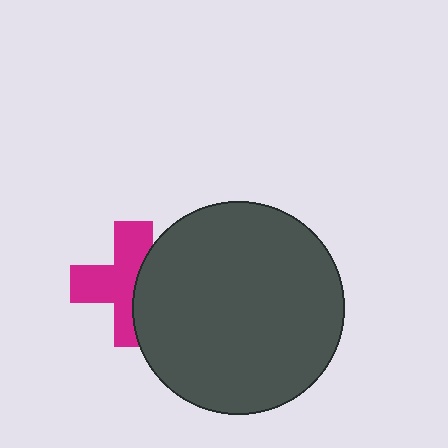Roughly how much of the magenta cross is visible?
About half of it is visible (roughly 60%).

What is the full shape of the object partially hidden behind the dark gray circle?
The partially hidden object is a magenta cross.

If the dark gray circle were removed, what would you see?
You would see the complete magenta cross.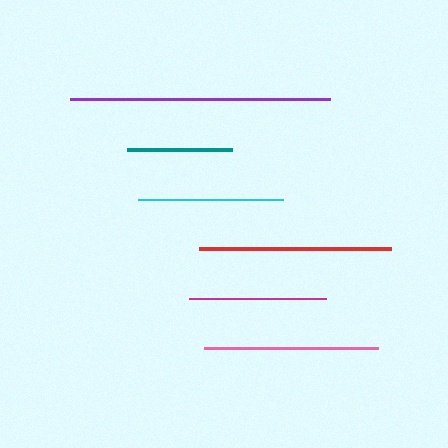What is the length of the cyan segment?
The cyan segment is approximately 146 pixels long.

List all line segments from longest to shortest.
From longest to shortest: purple, red, pink, cyan, magenta, teal.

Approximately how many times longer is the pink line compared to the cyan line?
The pink line is approximately 1.2 times the length of the cyan line.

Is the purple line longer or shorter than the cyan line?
The purple line is longer than the cyan line.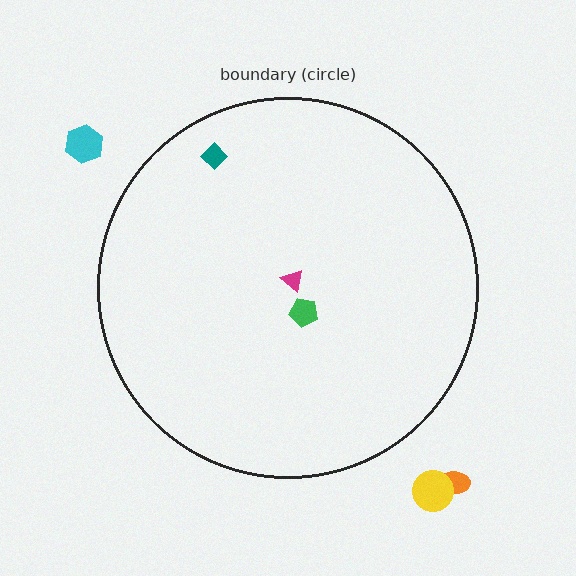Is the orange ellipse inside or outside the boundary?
Outside.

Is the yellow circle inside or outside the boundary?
Outside.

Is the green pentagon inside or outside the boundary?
Inside.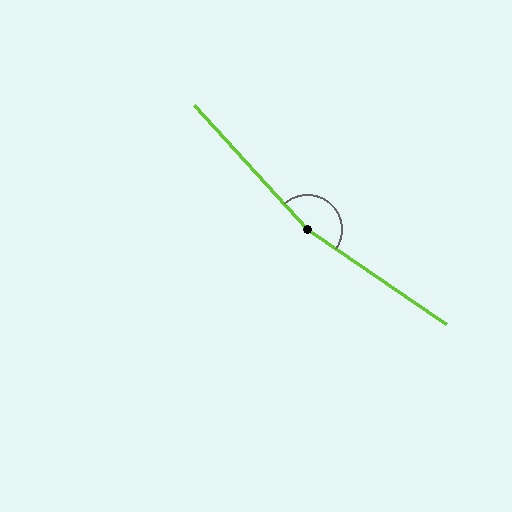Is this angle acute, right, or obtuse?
It is obtuse.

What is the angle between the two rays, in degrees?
Approximately 167 degrees.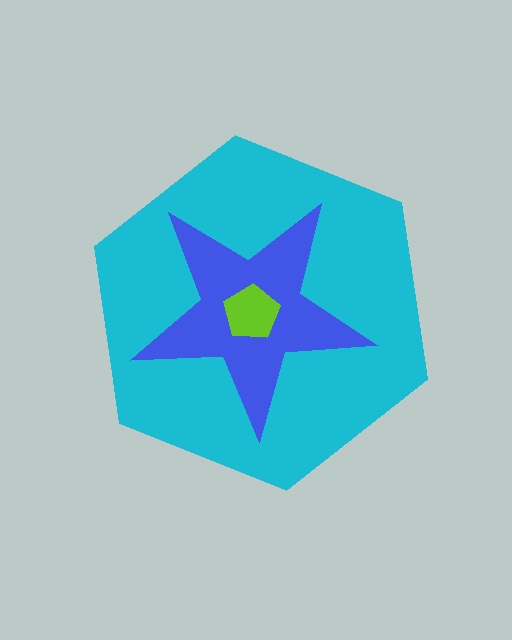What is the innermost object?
The lime pentagon.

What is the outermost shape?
The cyan hexagon.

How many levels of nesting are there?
3.